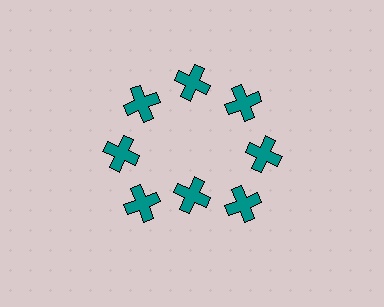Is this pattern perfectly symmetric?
No. The 8 teal crosses are arranged in a ring, but one element near the 6 o'clock position is pulled inward toward the center, breaking the 8-fold rotational symmetry.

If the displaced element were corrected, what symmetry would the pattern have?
It would have 8-fold rotational symmetry — the pattern would map onto itself every 45 degrees.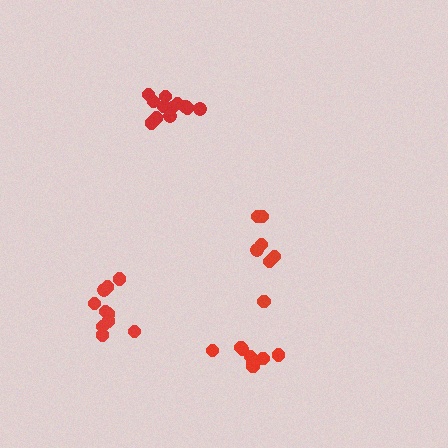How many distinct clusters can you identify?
There are 4 distinct clusters.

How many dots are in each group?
Group 1: 8 dots, Group 2: 7 dots, Group 3: 12 dots, Group 4: 11 dots (38 total).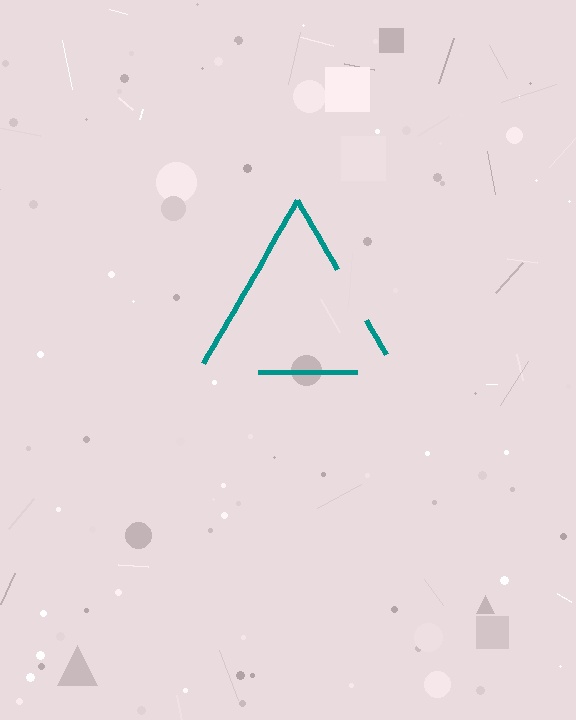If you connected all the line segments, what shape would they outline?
They would outline a triangle.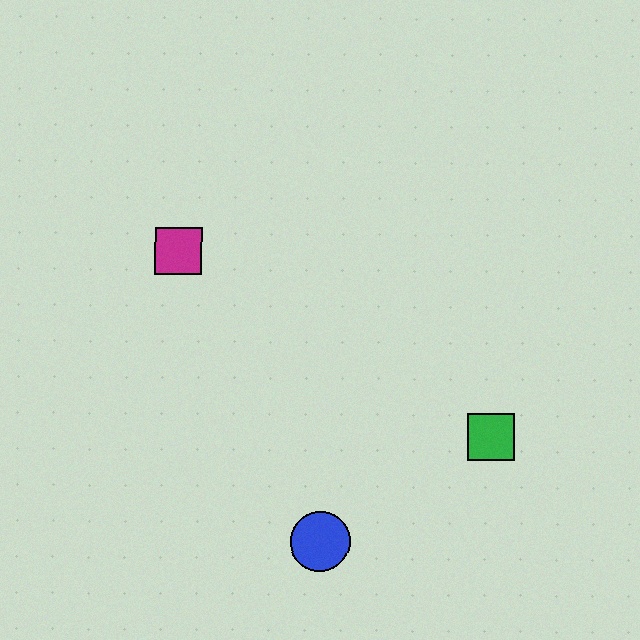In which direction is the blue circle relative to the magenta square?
The blue circle is below the magenta square.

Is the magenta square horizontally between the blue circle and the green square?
No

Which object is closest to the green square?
The blue circle is closest to the green square.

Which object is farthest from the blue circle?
The magenta square is farthest from the blue circle.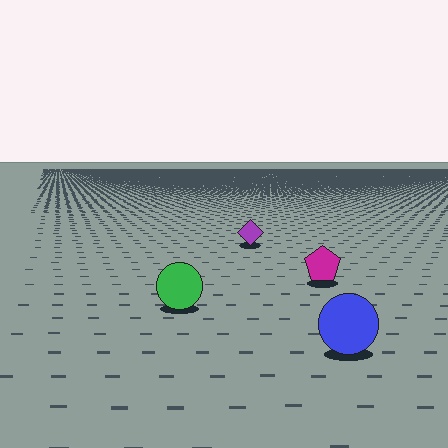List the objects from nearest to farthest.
From nearest to farthest: the blue circle, the green circle, the magenta pentagon, the purple diamond.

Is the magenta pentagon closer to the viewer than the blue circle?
No. The blue circle is closer — you can tell from the texture gradient: the ground texture is coarser near it.